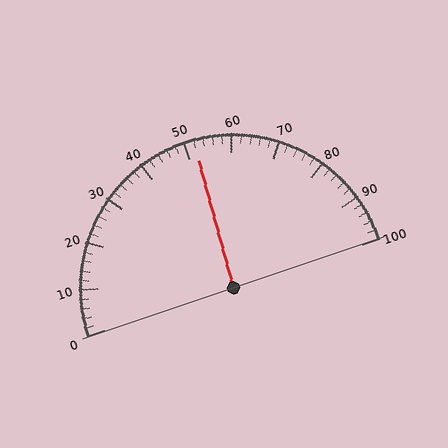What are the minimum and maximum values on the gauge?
The gauge ranges from 0 to 100.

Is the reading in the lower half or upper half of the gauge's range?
The reading is in the upper half of the range (0 to 100).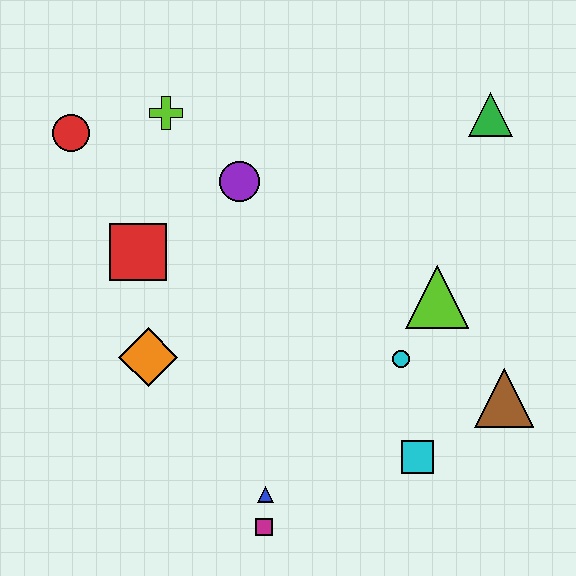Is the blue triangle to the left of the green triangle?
Yes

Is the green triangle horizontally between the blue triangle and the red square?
No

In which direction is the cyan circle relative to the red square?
The cyan circle is to the right of the red square.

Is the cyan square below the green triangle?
Yes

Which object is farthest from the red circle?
The brown triangle is farthest from the red circle.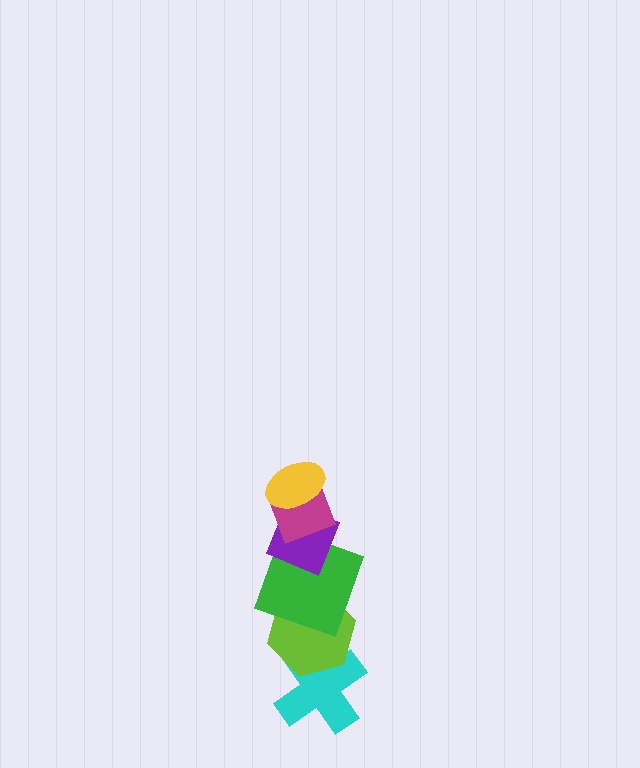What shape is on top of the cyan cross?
The lime hexagon is on top of the cyan cross.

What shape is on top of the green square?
The purple diamond is on top of the green square.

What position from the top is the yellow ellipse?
The yellow ellipse is 1st from the top.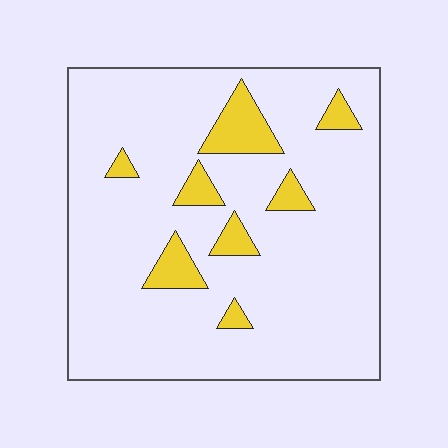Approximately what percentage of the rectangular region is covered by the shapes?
Approximately 10%.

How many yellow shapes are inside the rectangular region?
8.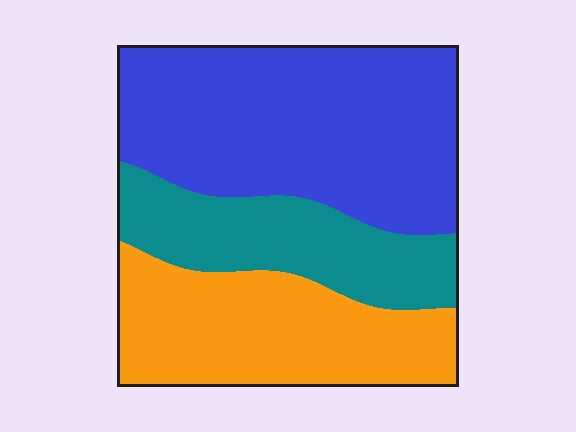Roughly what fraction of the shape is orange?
Orange covers about 30% of the shape.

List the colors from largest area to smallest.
From largest to smallest: blue, orange, teal.